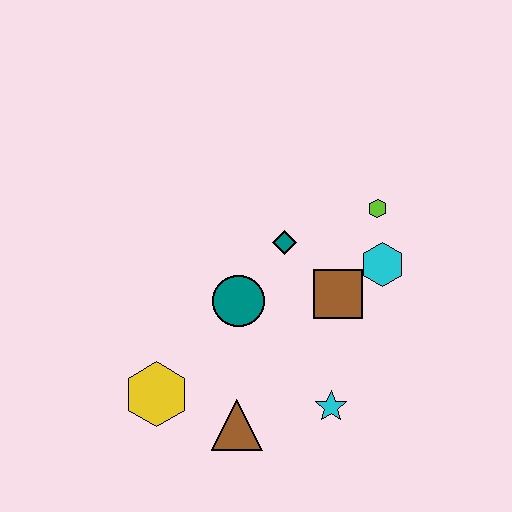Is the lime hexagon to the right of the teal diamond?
Yes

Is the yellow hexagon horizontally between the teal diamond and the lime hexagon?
No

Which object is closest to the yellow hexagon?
The brown triangle is closest to the yellow hexagon.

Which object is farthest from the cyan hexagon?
The yellow hexagon is farthest from the cyan hexagon.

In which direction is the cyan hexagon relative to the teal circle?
The cyan hexagon is to the right of the teal circle.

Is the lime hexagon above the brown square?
Yes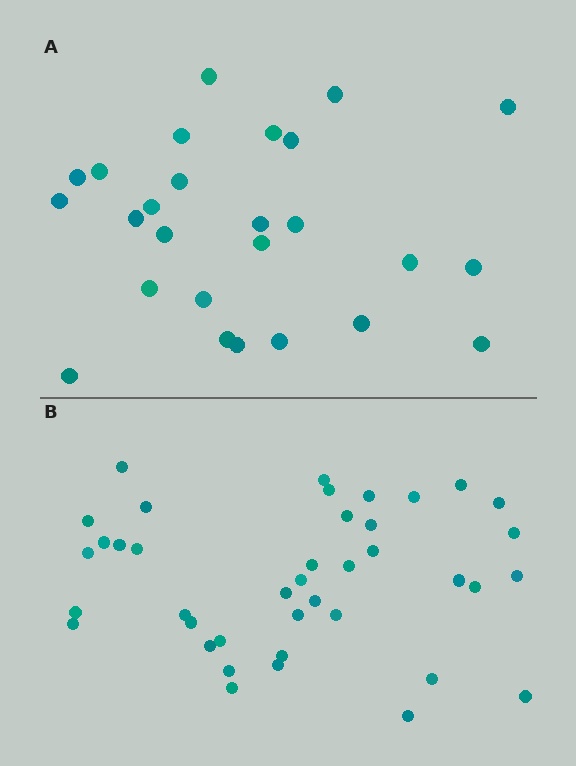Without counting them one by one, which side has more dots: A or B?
Region B (the bottom region) has more dots.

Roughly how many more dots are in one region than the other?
Region B has approximately 15 more dots than region A.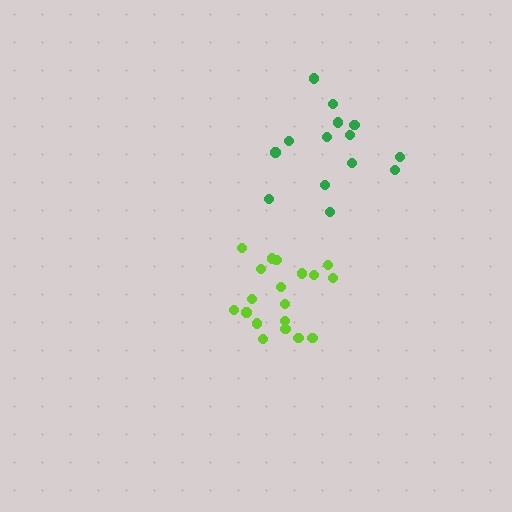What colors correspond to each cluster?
The clusters are colored: green, lime.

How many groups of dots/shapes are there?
There are 2 groups.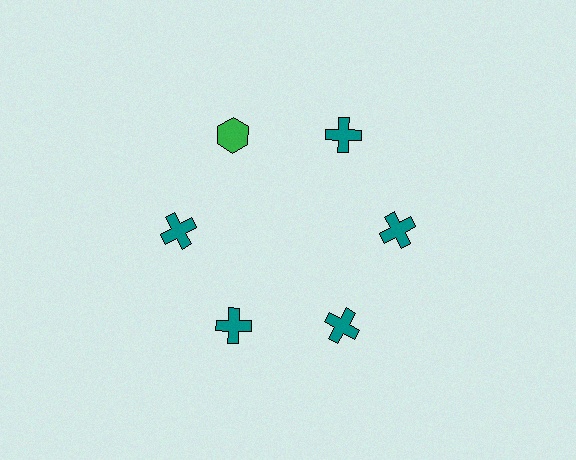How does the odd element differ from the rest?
It differs in both color (green instead of teal) and shape (hexagon instead of cross).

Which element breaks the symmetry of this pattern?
The green hexagon at roughly the 11 o'clock position breaks the symmetry. All other shapes are teal crosses.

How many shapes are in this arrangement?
There are 6 shapes arranged in a ring pattern.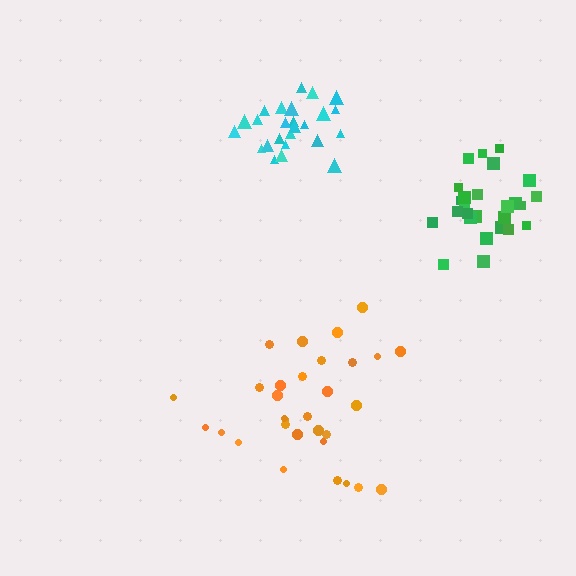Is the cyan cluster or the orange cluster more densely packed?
Cyan.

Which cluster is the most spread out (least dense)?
Orange.